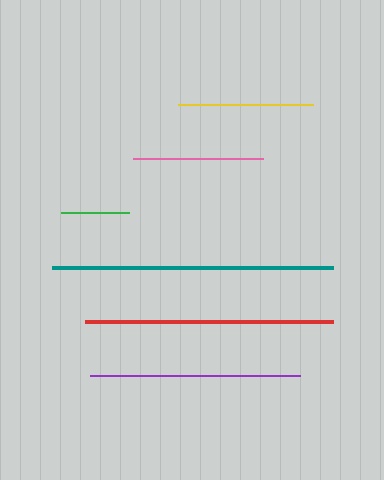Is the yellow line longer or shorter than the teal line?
The teal line is longer than the yellow line.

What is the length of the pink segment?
The pink segment is approximately 130 pixels long.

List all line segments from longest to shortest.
From longest to shortest: teal, red, purple, yellow, pink, green.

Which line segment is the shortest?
The green line is the shortest at approximately 68 pixels.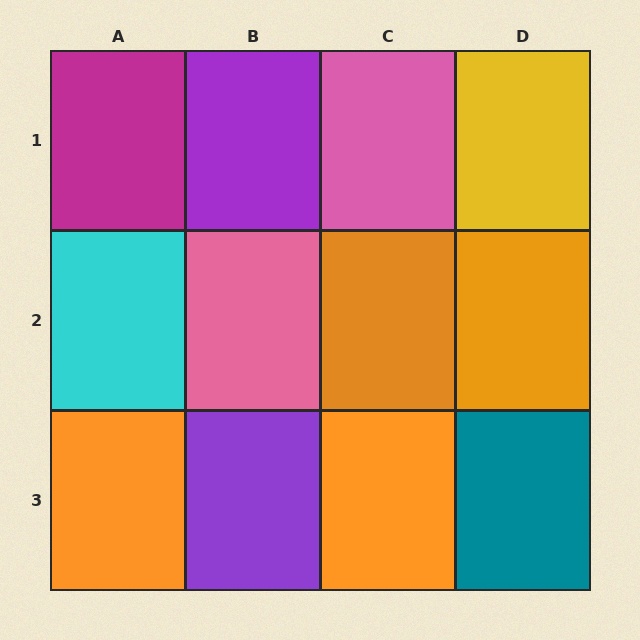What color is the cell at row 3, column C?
Orange.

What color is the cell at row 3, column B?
Purple.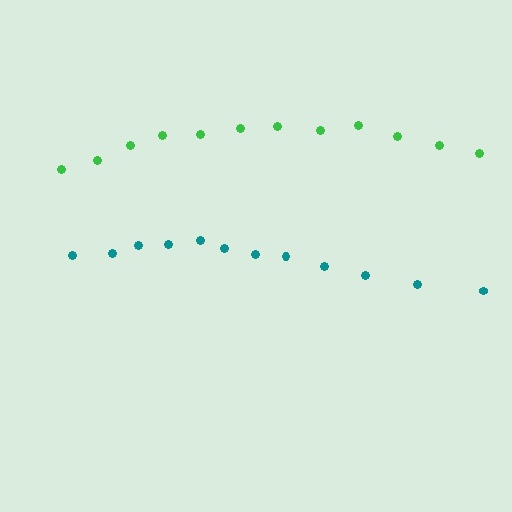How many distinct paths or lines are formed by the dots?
There are 2 distinct paths.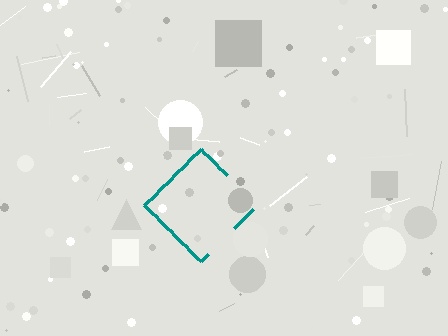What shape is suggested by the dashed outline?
The dashed outline suggests a diamond.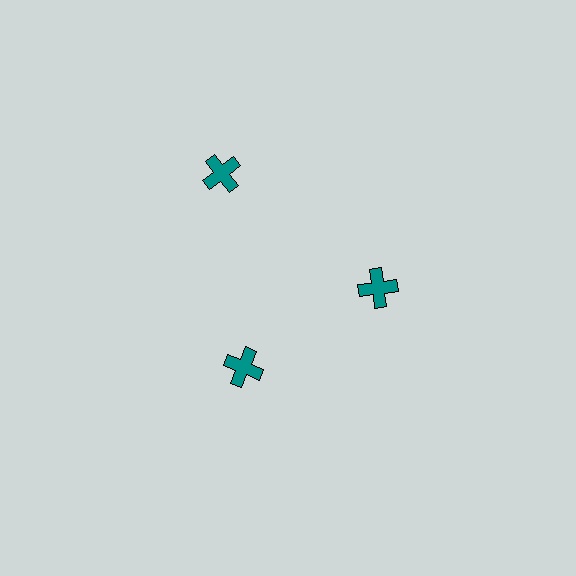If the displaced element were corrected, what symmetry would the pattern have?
It would have 3-fold rotational symmetry — the pattern would map onto itself every 120 degrees.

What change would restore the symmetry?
The symmetry would be restored by moving it inward, back onto the ring so that all 3 crosses sit at equal angles and equal distance from the center.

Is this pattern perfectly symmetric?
No. The 3 teal crosses are arranged in a ring, but one element near the 11 o'clock position is pushed outward from the center, breaking the 3-fold rotational symmetry.